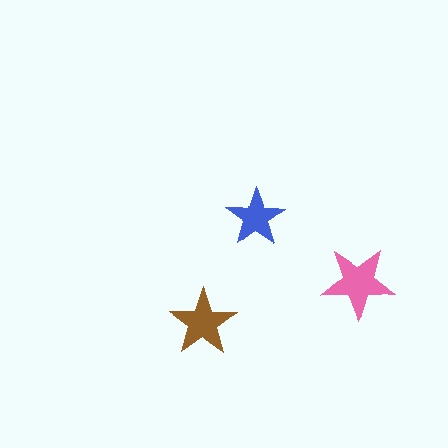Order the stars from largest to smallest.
the pink one, the brown one, the blue one.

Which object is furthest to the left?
The brown star is leftmost.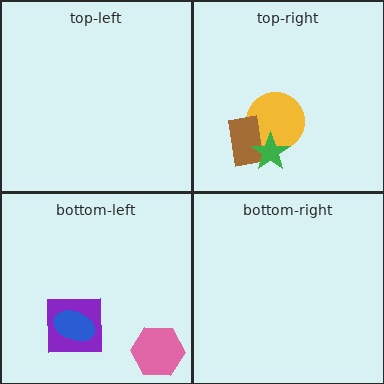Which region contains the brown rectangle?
The top-right region.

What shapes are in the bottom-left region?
The purple square, the blue ellipse, the pink hexagon.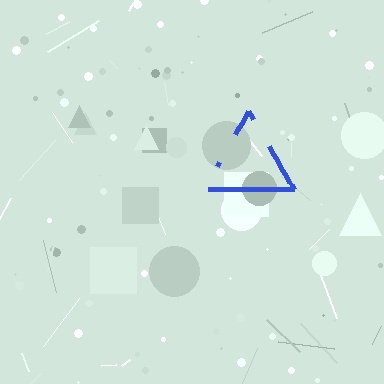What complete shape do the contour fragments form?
The contour fragments form a triangle.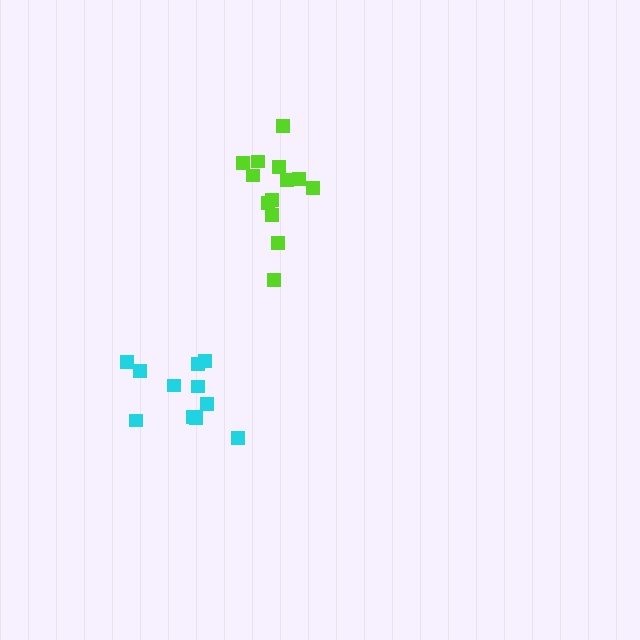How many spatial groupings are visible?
There are 2 spatial groupings.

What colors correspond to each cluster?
The clusters are colored: lime, cyan.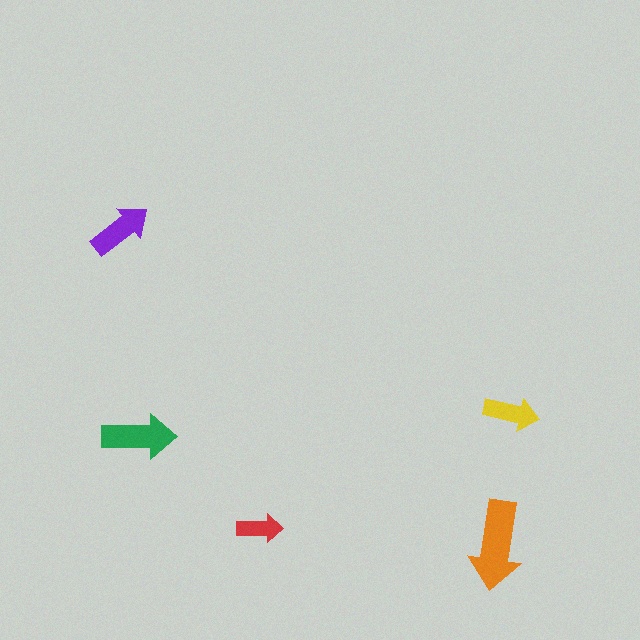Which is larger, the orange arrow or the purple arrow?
The orange one.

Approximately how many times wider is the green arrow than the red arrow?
About 1.5 times wider.